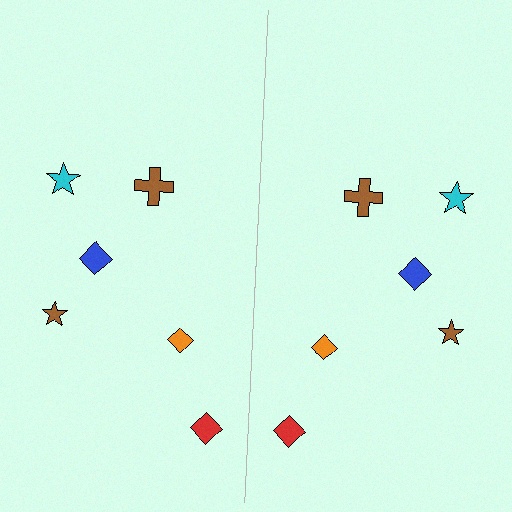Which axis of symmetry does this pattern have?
The pattern has a vertical axis of symmetry running through the center of the image.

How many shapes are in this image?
There are 12 shapes in this image.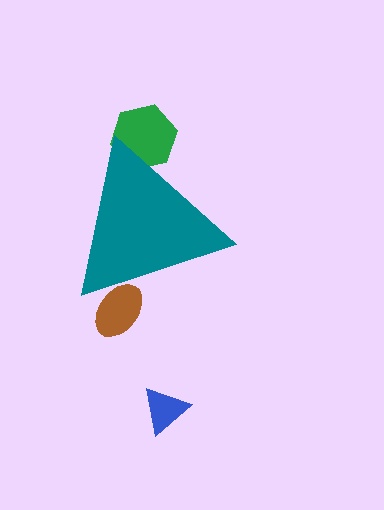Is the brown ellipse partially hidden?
Yes, the brown ellipse is partially hidden behind the teal triangle.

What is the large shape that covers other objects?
A teal triangle.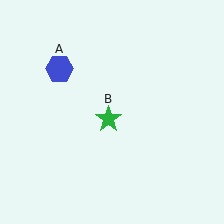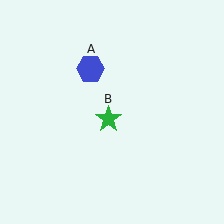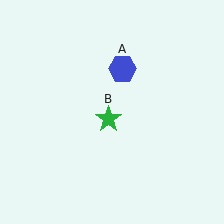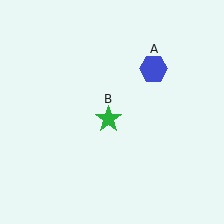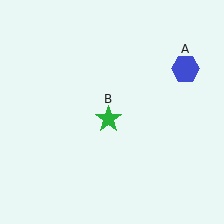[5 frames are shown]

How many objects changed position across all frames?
1 object changed position: blue hexagon (object A).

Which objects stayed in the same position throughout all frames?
Green star (object B) remained stationary.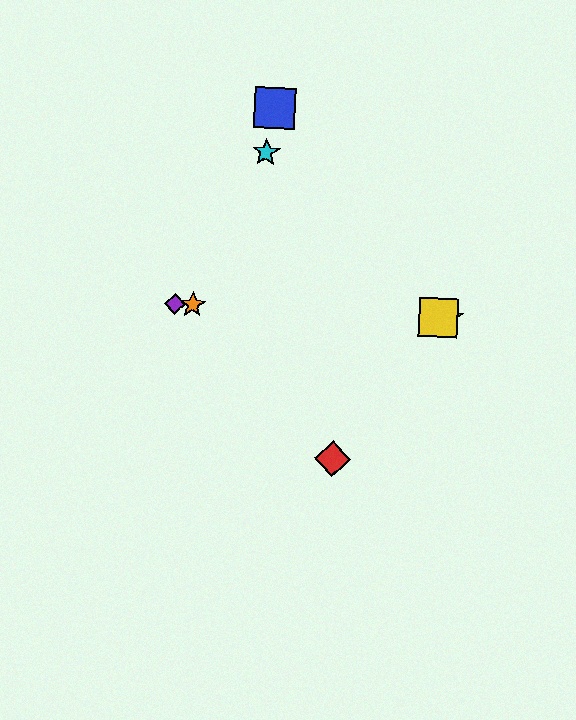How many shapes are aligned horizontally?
4 shapes (the green star, the yellow square, the purple diamond, the orange star) are aligned horizontally.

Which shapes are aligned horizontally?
The green star, the yellow square, the purple diamond, the orange star are aligned horizontally.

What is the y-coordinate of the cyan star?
The cyan star is at y≈152.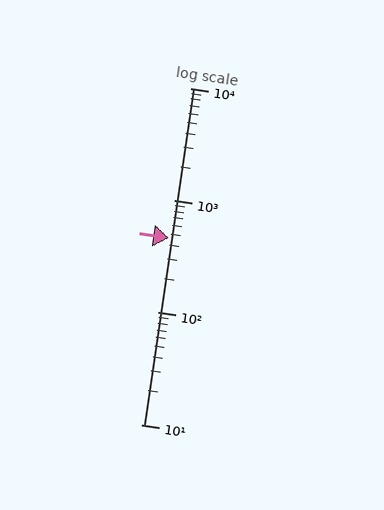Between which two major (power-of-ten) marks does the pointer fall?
The pointer is between 100 and 1000.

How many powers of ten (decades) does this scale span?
The scale spans 3 decades, from 10 to 10000.